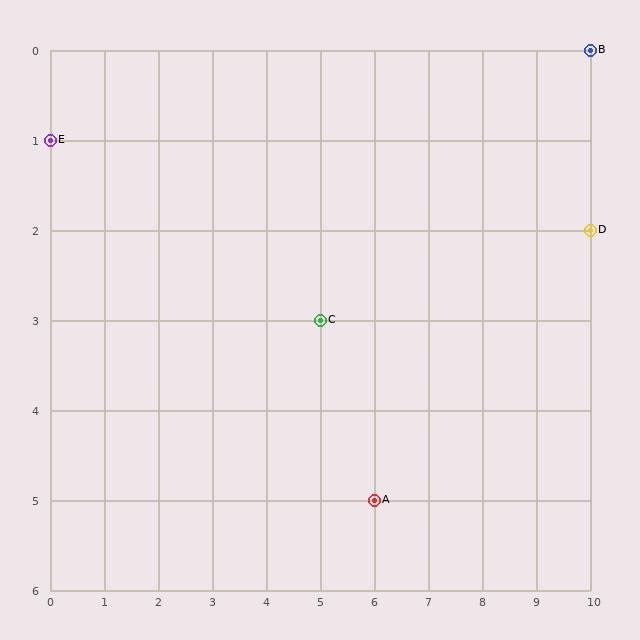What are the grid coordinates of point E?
Point E is at grid coordinates (0, 1).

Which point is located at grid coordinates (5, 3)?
Point C is at (5, 3).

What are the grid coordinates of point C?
Point C is at grid coordinates (5, 3).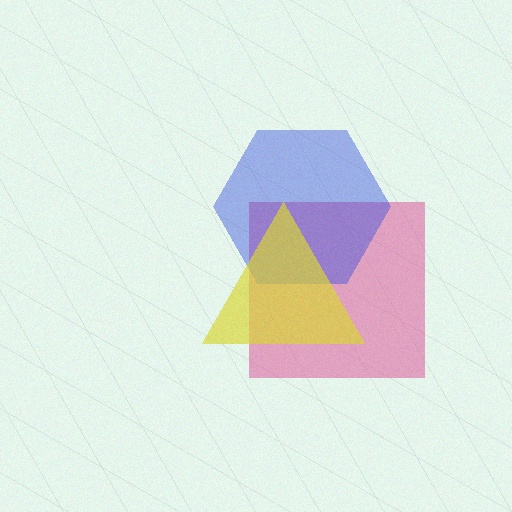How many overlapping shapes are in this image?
There are 3 overlapping shapes in the image.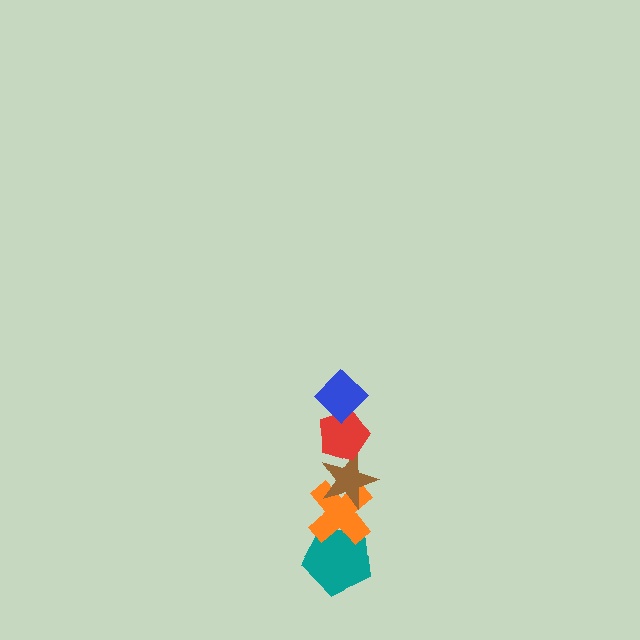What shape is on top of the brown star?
The red pentagon is on top of the brown star.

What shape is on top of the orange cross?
The brown star is on top of the orange cross.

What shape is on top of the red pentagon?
The blue diamond is on top of the red pentagon.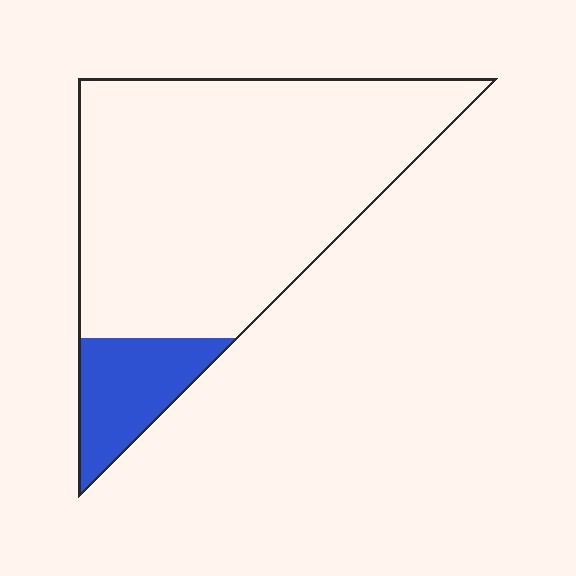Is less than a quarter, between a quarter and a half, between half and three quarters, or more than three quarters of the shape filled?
Less than a quarter.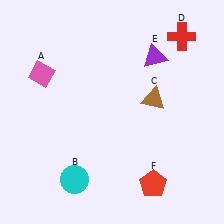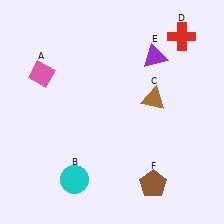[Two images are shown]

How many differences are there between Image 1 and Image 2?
There is 1 difference between the two images.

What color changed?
The pentagon (F) changed from red in Image 1 to brown in Image 2.